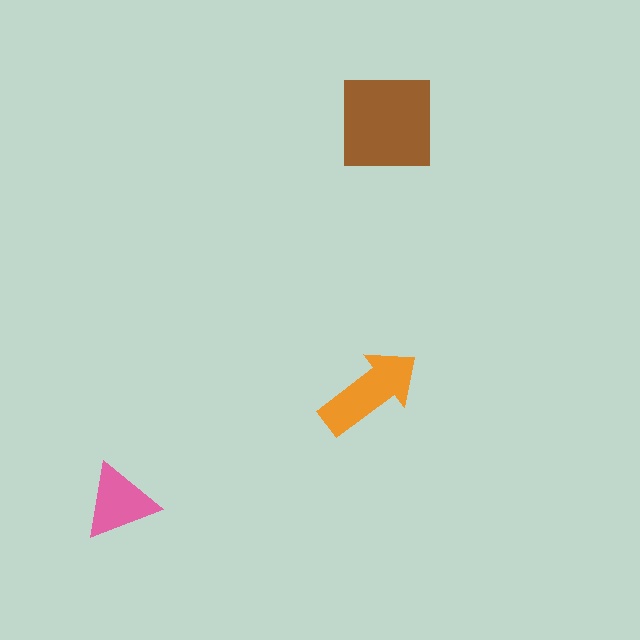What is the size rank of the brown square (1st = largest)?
1st.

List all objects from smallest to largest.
The pink triangle, the orange arrow, the brown square.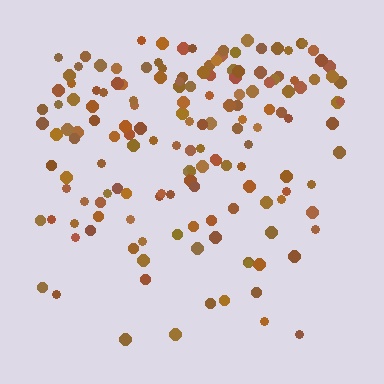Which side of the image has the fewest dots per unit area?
The bottom.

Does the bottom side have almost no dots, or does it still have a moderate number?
Still a moderate number, just noticeably fewer than the top.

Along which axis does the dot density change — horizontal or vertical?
Vertical.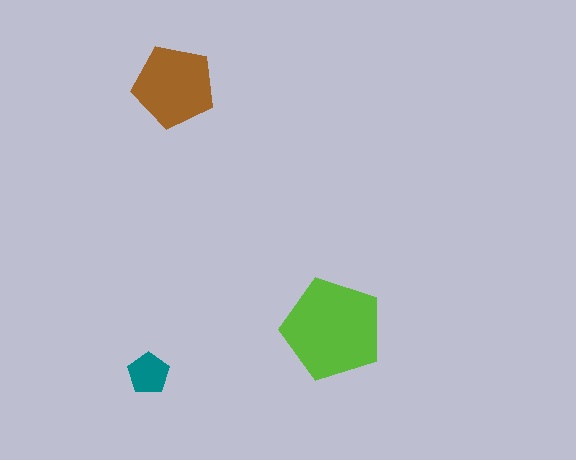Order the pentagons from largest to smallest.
the lime one, the brown one, the teal one.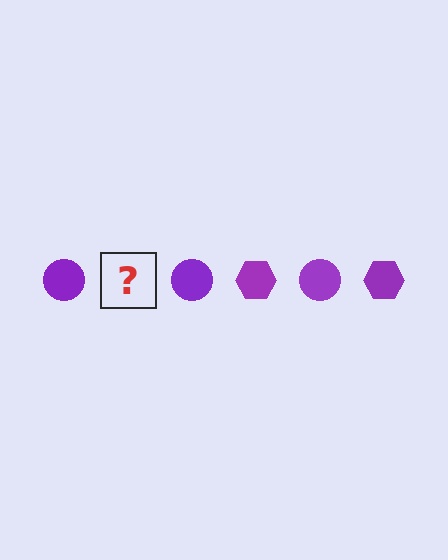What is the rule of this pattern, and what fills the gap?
The rule is that the pattern cycles through circle, hexagon shapes in purple. The gap should be filled with a purple hexagon.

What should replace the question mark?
The question mark should be replaced with a purple hexagon.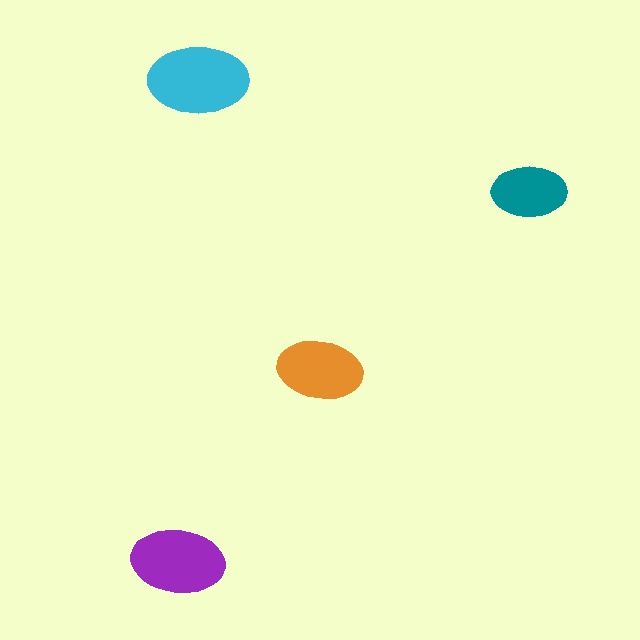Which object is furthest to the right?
The teal ellipse is rightmost.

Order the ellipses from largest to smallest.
the cyan one, the purple one, the orange one, the teal one.